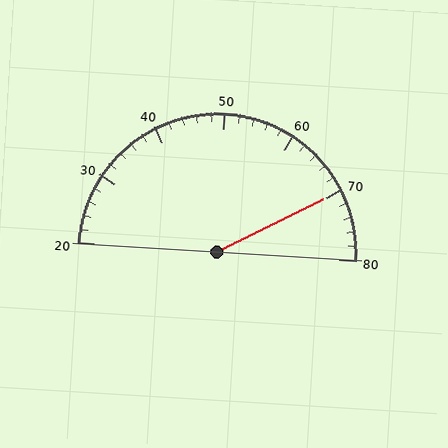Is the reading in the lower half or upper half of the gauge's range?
The reading is in the upper half of the range (20 to 80).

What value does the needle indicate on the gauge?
The needle indicates approximately 70.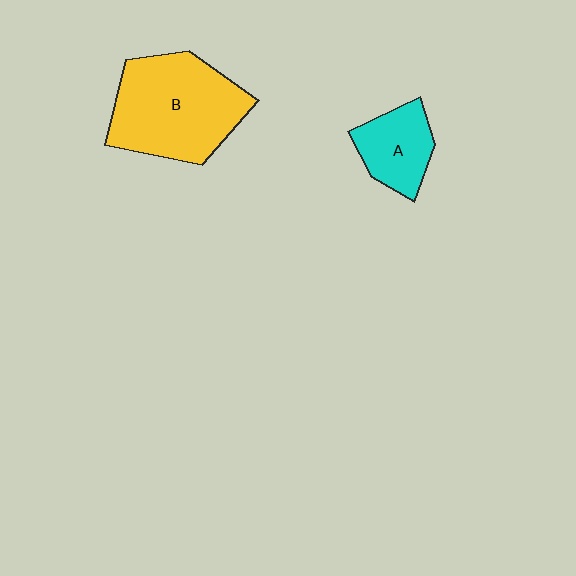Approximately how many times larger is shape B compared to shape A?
Approximately 2.2 times.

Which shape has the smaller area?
Shape A (cyan).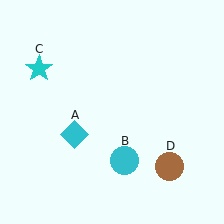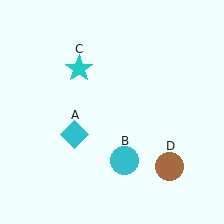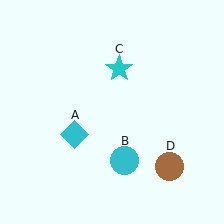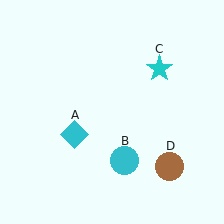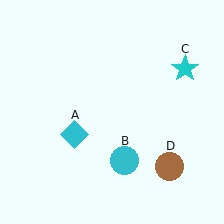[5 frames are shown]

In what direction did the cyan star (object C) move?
The cyan star (object C) moved right.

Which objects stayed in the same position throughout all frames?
Cyan diamond (object A) and cyan circle (object B) and brown circle (object D) remained stationary.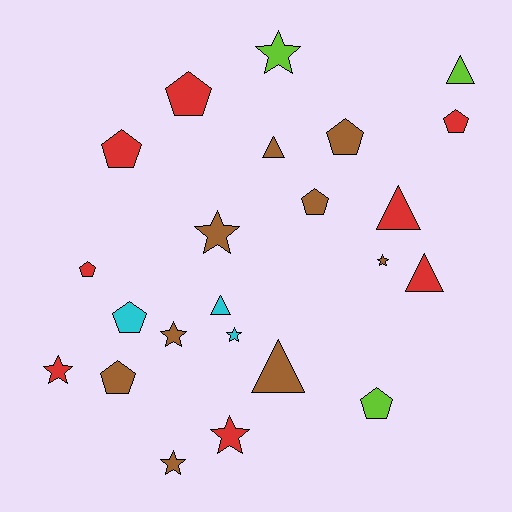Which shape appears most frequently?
Pentagon, with 9 objects.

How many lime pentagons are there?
There is 1 lime pentagon.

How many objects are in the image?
There are 23 objects.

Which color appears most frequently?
Brown, with 9 objects.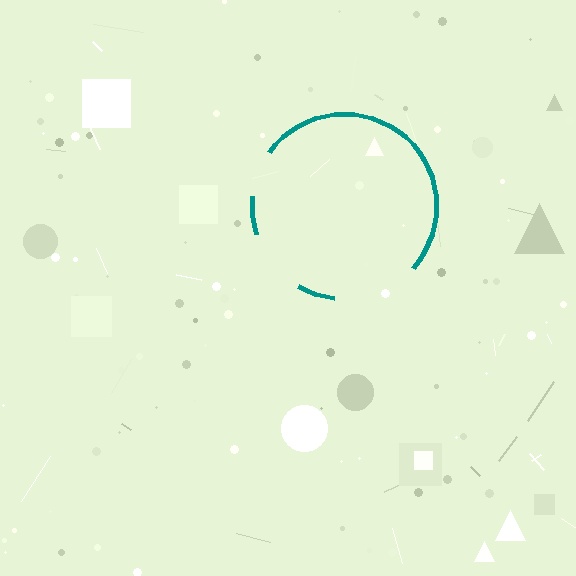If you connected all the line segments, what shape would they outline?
They would outline a circle.